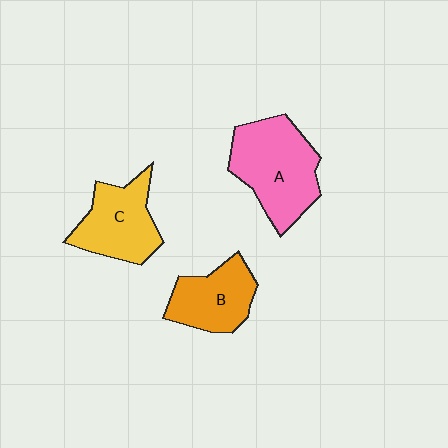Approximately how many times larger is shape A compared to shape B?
Approximately 1.5 times.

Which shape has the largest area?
Shape A (pink).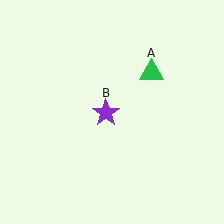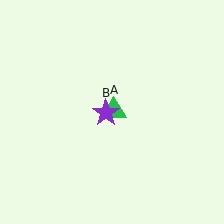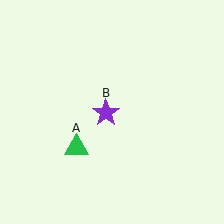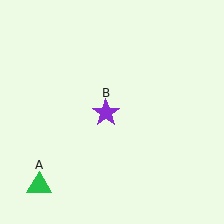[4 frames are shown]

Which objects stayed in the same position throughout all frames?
Purple star (object B) remained stationary.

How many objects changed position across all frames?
1 object changed position: green triangle (object A).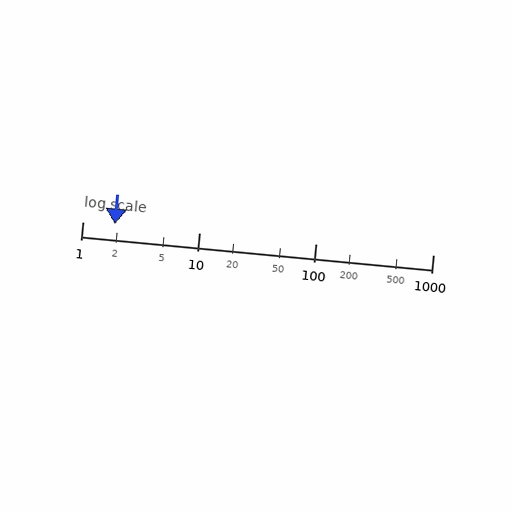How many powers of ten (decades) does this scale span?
The scale spans 3 decades, from 1 to 1000.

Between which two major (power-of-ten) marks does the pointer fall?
The pointer is between 1 and 10.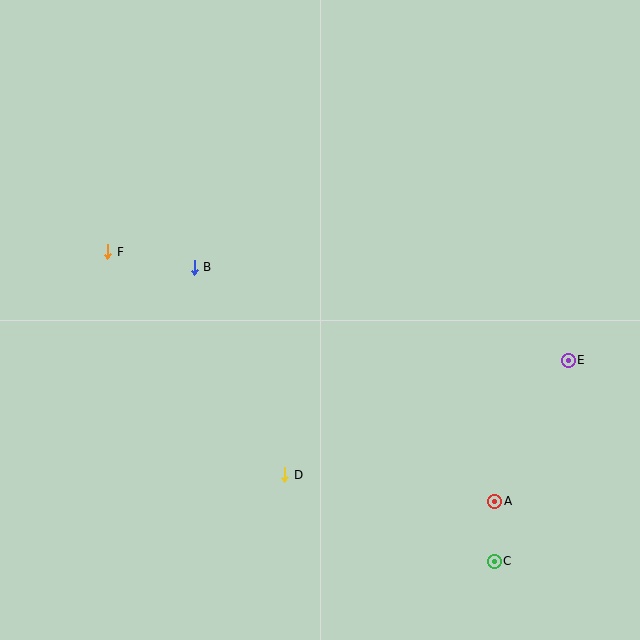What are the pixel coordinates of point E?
Point E is at (568, 360).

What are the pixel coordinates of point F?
Point F is at (108, 252).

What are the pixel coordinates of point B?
Point B is at (194, 267).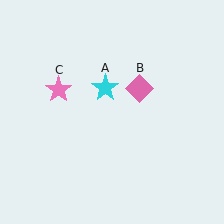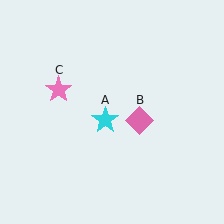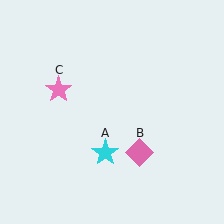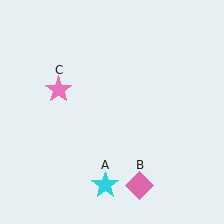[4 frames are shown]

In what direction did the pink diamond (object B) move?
The pink diamond (object B) moved down.